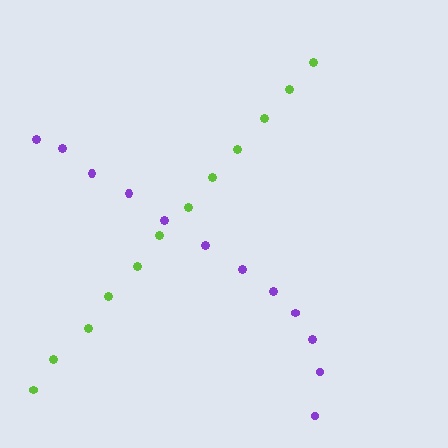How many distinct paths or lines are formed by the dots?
There are 2 distinct paths.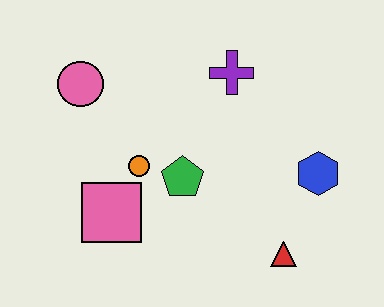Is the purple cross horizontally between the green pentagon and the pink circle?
No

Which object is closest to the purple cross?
The green pentagon is closest to the purple cross.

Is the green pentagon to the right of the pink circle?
Yes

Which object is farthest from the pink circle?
The red triangle is farthest from the pink circle.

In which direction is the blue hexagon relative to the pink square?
The blue hexagon is to the right of the pink square.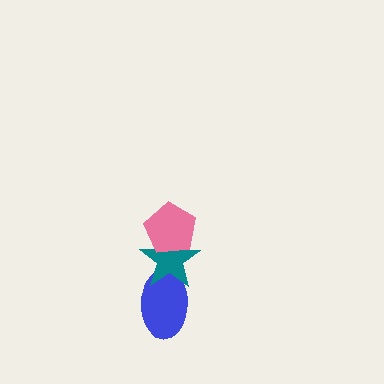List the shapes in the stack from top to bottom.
From top to bottom: the pink pentagon, the teal star, the blue ellipse.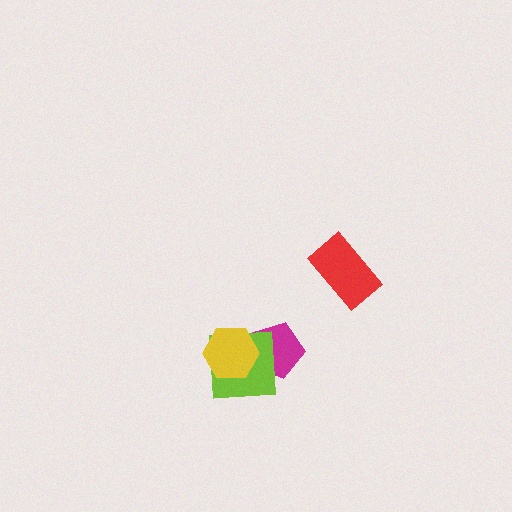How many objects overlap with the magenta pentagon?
2 objects overlap with the magenta pentagon.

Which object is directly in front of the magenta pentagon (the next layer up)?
The lime square is directly in front of the magenta pentagon.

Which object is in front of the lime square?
The yellow hexagon is in front of the lime square.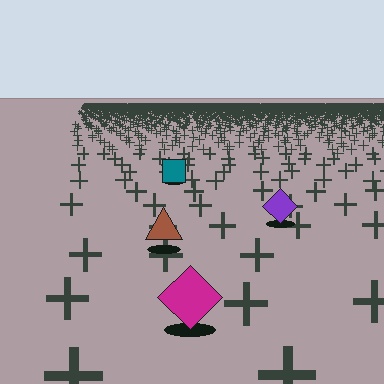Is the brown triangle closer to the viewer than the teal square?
Yes. The brown triangle is closer — you can tell from the texture gradient: the ground texture is coarser near it.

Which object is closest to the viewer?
The magenta diamond is closest. The texture marks near it are larger and more spread out.